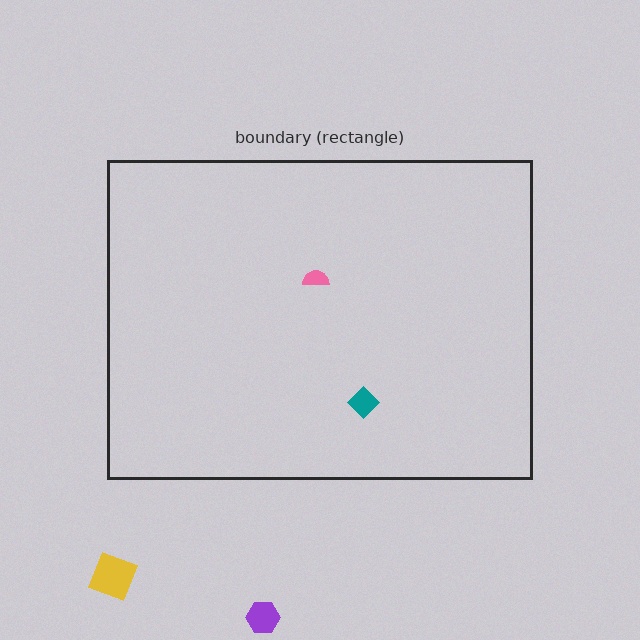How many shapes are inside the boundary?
2 inside, 2 outside.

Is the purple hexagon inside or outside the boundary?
Outside.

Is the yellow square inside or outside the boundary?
Outside.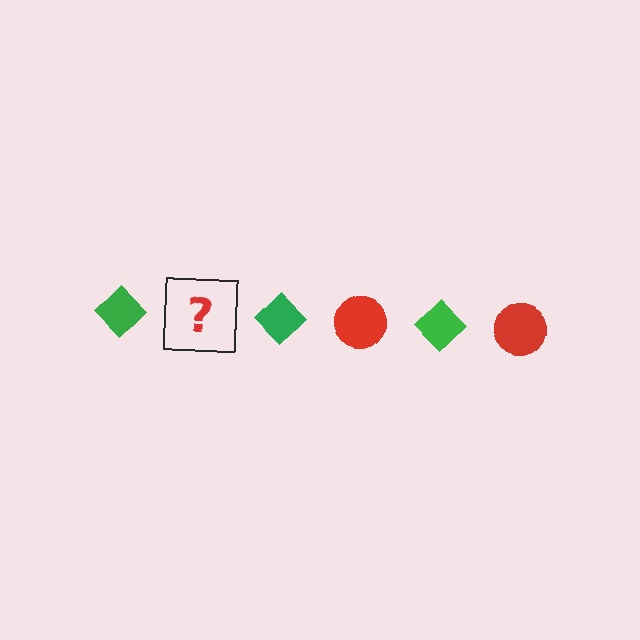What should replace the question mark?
The question mark should be replaced with a red circle.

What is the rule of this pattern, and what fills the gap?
The rule is that the pattern alternates between green diamond and red circle. The gap should be filled with a red circle.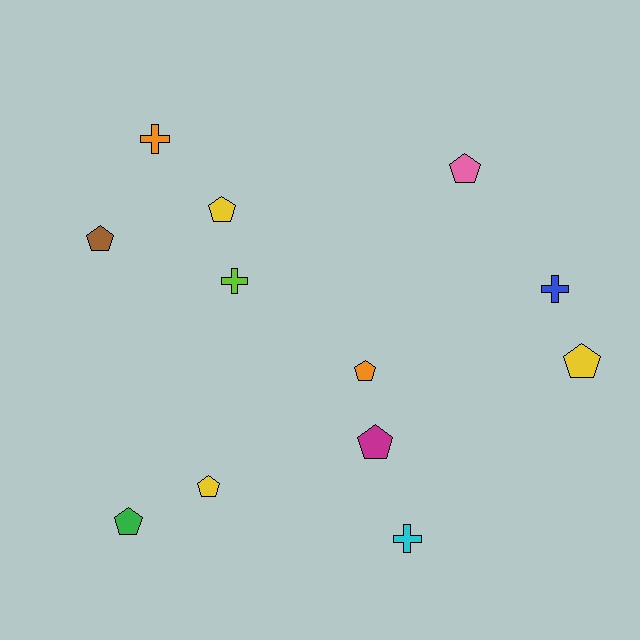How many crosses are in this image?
There are 4 crosses.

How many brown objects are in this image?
There is 1 brown object.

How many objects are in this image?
There are 12 objects.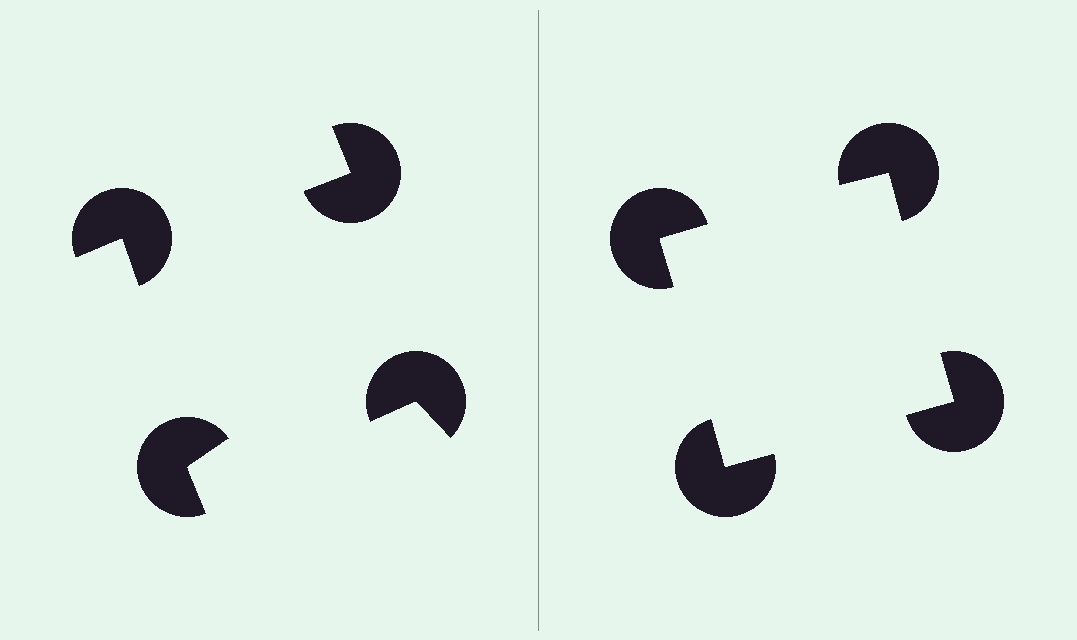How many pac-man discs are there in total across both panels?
8 — 4 on each side.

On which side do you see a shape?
An illusory square appears on the right side. On the left side the wedge cuts are rotated, so no coherent shape forms.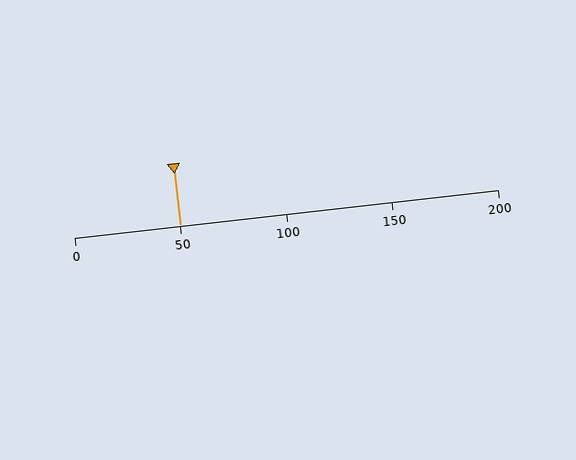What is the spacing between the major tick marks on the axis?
The major ticks are spaced 50 apart.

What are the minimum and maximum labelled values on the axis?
The axis runs from 0 to 200.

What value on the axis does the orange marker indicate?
The marker indicates approximately 50.